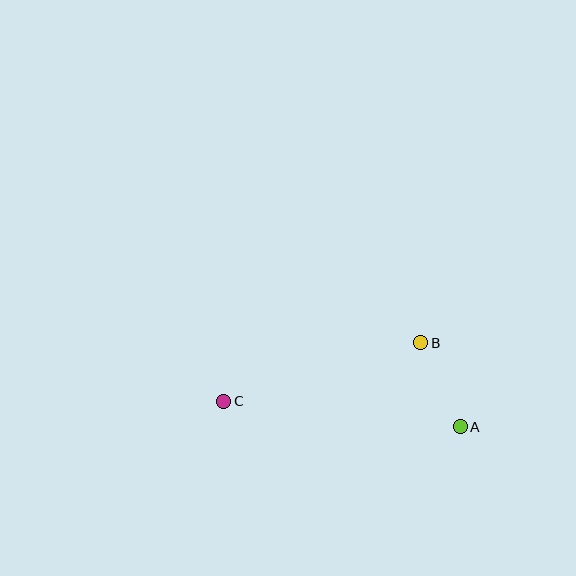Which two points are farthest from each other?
Points A and C are farthest from each other.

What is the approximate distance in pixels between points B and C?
The distance between B and C is approximately 205 pixels.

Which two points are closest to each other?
Points A and B are closest to each other.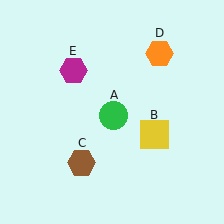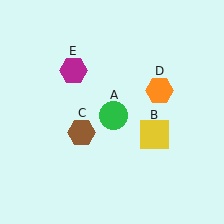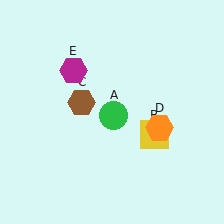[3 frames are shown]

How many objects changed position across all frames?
2 objects changed position: brown hexagon (object C), orange hexagon (object D).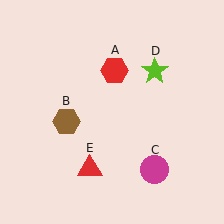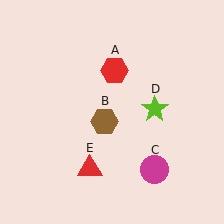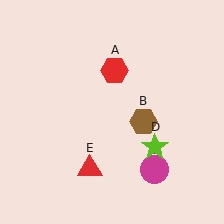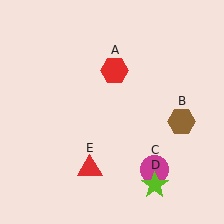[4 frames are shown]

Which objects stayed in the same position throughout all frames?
Red hexagon (object A) and magenta circle (object C) and red triangle (object E) remained stationary.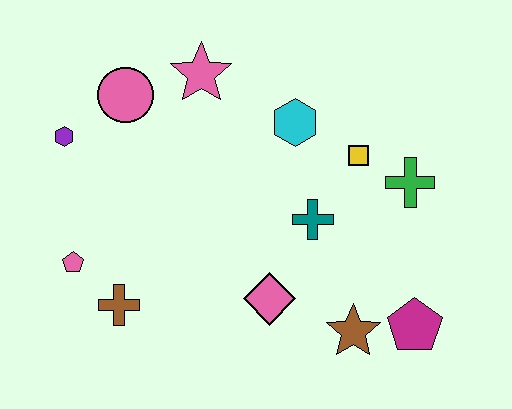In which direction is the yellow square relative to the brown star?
The yellow square is above the brown star.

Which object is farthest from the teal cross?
The purple hexagon is farthest from the teal cross.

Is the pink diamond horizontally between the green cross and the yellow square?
No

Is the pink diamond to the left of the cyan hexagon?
Yes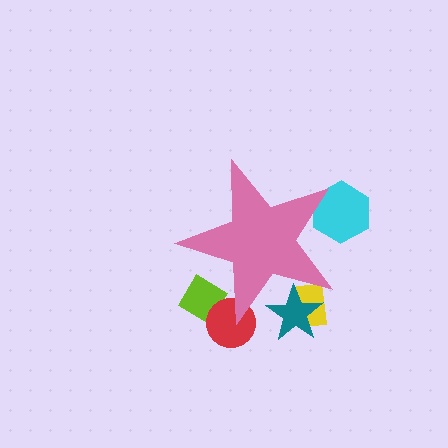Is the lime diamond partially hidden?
Yes, the lime diamond is partially hidden behind the pink star.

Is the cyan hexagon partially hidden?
Yes, the cyan hexagon is partially hidden behind the pink star.